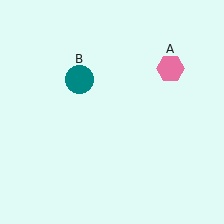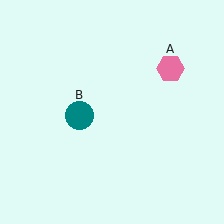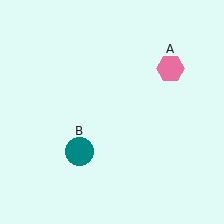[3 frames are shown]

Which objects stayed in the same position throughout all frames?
Pink hexagon (object A) remained stationary.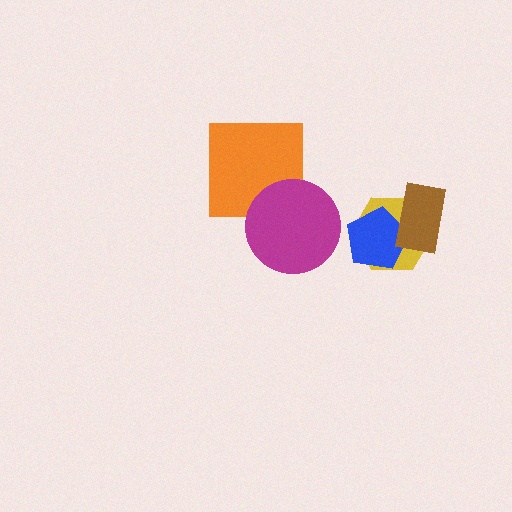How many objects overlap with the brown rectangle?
2 objects overlap with the brown rectangle.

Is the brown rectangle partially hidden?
No, no other shape covers it.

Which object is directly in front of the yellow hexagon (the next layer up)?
The blue pentagon is directly in front of the yellow hexagon.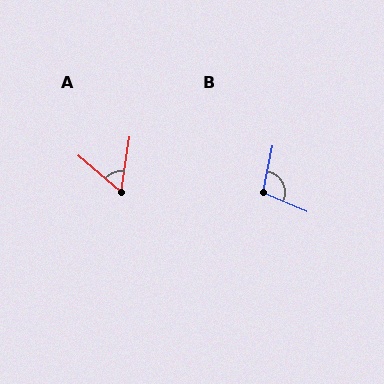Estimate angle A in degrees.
Approximately 58 degrees.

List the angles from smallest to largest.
A (58°), B (102°).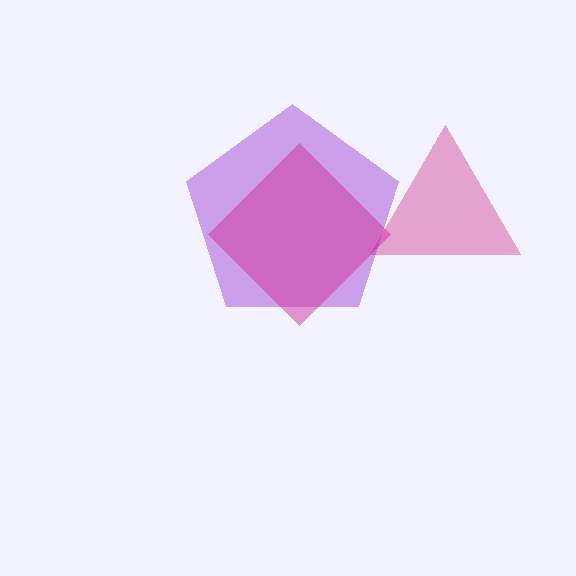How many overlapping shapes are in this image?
There are 3 overlapping shapes in the image.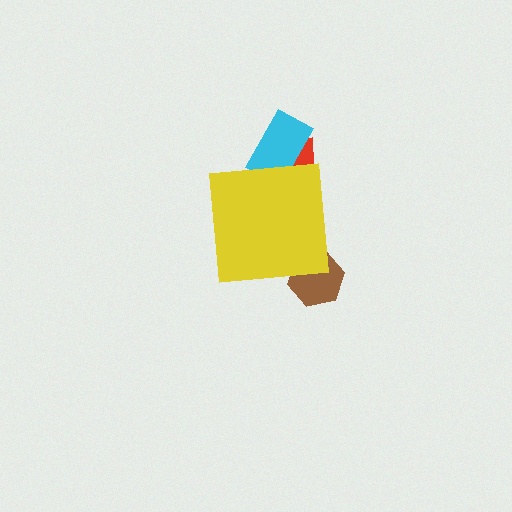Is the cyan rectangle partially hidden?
Yes, the cyan rectangle is partially hidden behind the yellow square.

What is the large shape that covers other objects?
A yellow square.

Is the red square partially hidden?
Yes, the red square is partially hidden behind the yellow square.